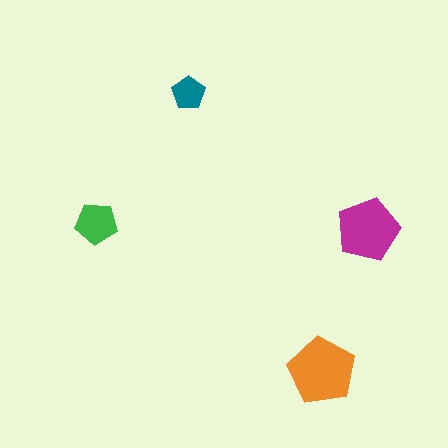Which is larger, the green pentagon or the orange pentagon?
The orange one.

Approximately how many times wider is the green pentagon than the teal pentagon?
About 1.5 times wider.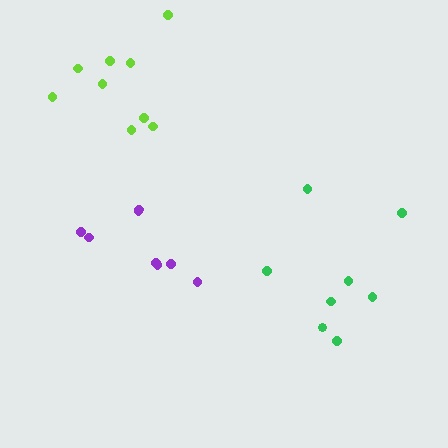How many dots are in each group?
Group 1: 8 dots, Group 2: 8 dots, Group 3: 9 dots (25 total).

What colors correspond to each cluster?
The clusters are colored: green, purple, lime.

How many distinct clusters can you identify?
There are 3 distinct clusters.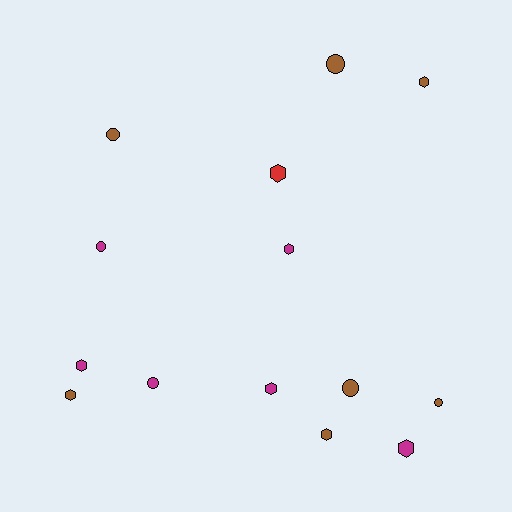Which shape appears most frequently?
Hexagon, with 8 objects.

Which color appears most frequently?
Brown, with 7 objects.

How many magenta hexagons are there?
There are 4 magenta hexagons.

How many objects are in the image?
There are 14 objects.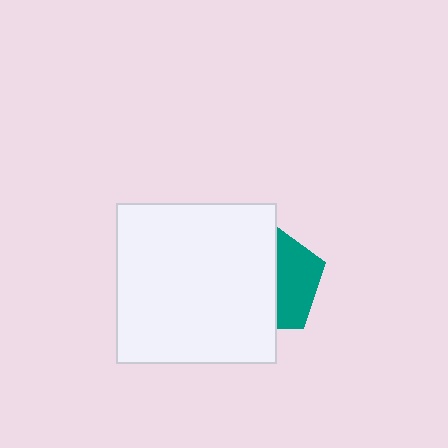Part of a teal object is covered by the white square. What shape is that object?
It is a pentagon.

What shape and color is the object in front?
The object in front is a white square.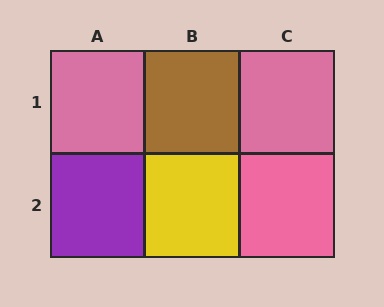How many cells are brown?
1 cell is brown.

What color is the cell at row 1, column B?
Brown.